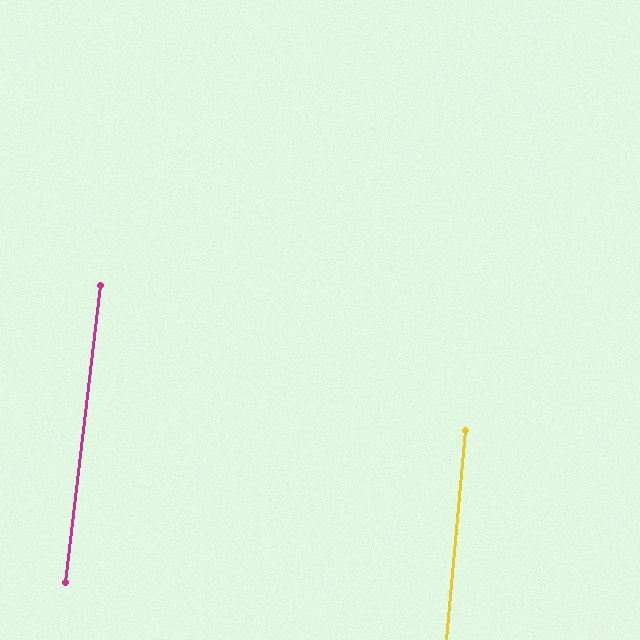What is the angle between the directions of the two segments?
Approximately 2 degrees.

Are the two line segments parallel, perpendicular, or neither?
Parallel — their directions differ by only 1.6°.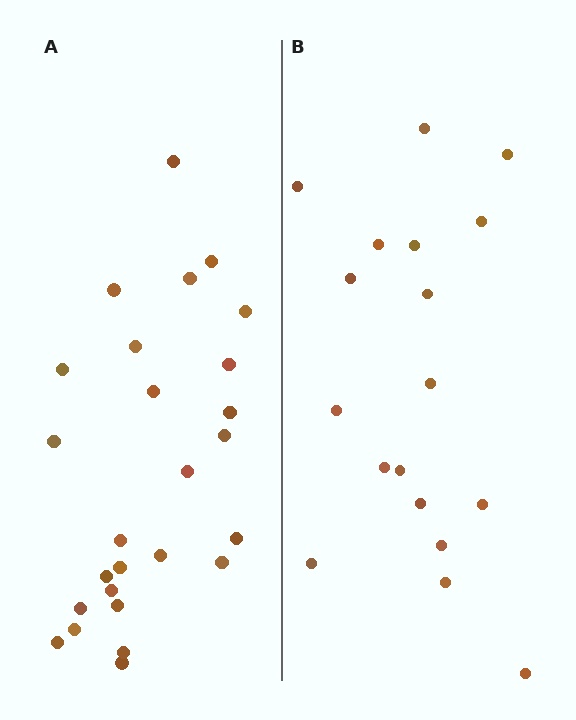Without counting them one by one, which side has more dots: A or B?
Region A (the left region) has more dots.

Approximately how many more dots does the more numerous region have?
Region A has roughly 8 or so more dots than region B.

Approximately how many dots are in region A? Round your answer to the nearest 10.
About 30 dots. (The exact count is 26, which rounds to 30.)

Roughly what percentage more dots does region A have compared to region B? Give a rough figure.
About 45% more.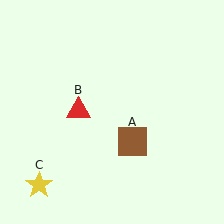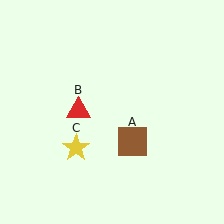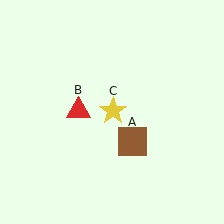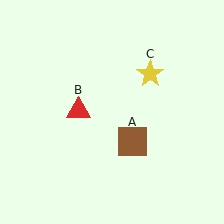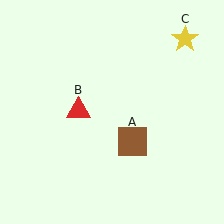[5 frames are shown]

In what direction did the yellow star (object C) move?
The yellow star (object C) moved up and to the right.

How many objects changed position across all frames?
1 object changed position: yellow star (object C).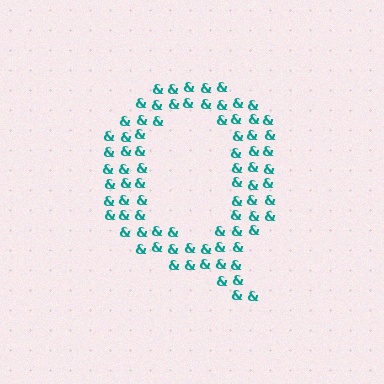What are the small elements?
The small elements are ampersands.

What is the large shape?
The large shape is the letter Q.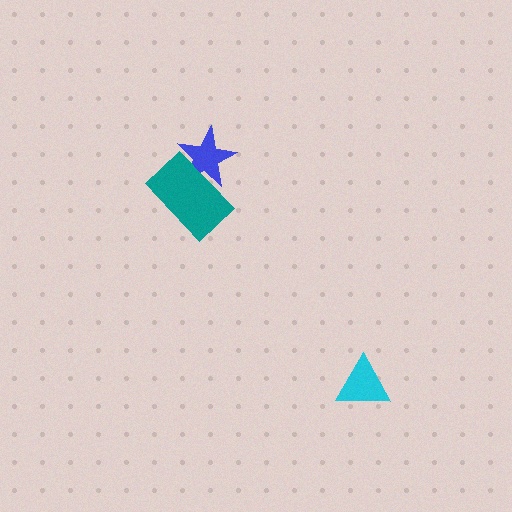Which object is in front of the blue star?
The teal rectangle is in front of the blue star.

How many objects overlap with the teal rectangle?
1 object overlaps with the teal rectangle.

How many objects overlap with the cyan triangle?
0 objects overlap with the cyan triangle.